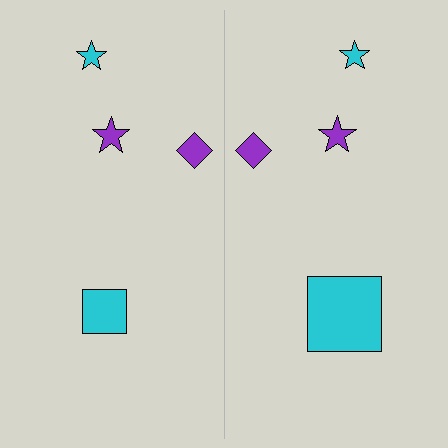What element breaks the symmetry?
The cyan square on the right side has a different size than its mirror counterpart.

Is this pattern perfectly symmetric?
No, the pattern is not perfectly symmetric. The cyan square on the right side has a different size than its mirror counterpart.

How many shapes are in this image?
There are 8 shapes in this image.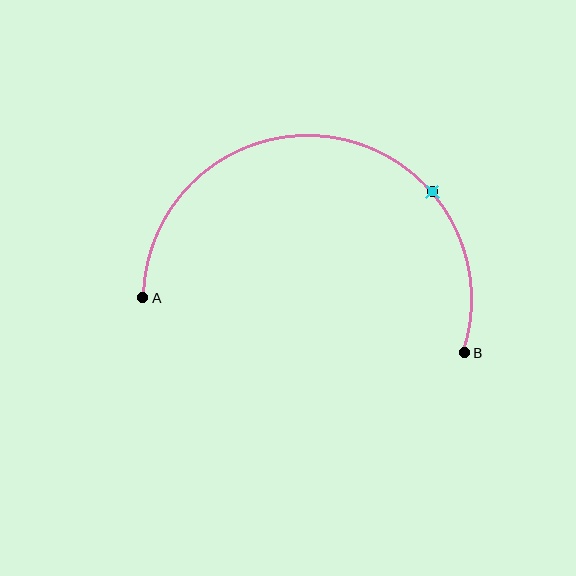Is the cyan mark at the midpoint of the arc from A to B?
No. The cyan mark lies on the arc but is closer to endpoint B. The arc midpoint would be at the point on the curve equidistant along the arc from both A and B.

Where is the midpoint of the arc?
The arc midpoint is the point on the curve farthest from the straight line joining A and B. It sits above that line.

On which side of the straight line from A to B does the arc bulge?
The arc bulges above the straight line connecting A and B.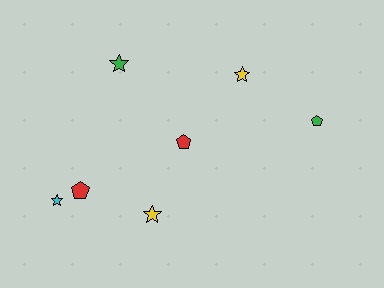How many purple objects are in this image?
There are no purple objects.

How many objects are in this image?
There are 7 objects.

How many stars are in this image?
There are 4 stars.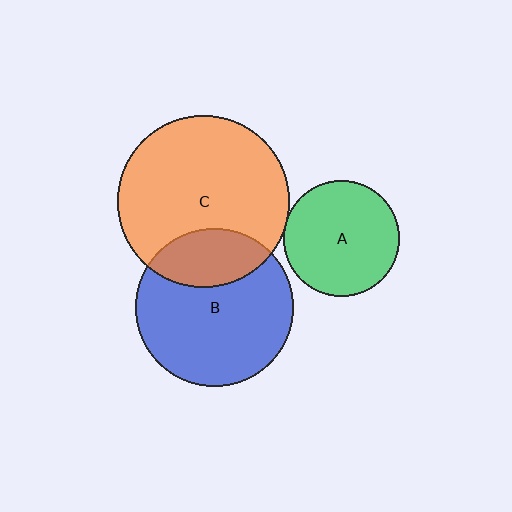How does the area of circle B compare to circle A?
Approximately 1.8 times.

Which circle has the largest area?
Circle C (orange).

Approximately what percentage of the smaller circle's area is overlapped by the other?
Approximately 5%.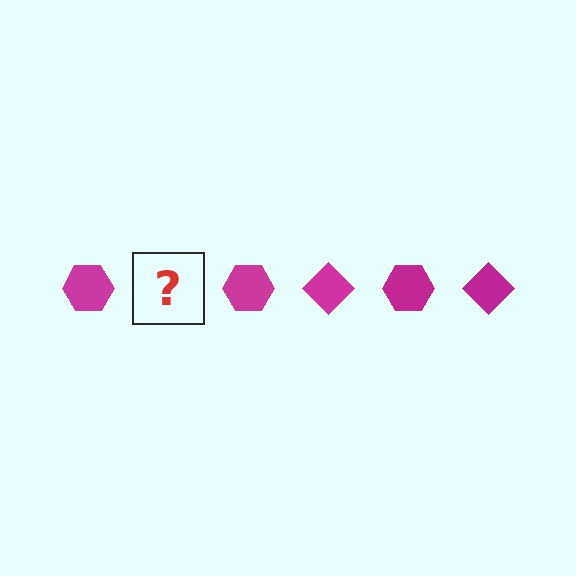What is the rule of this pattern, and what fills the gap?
The rule is that the pattern cycles through hexagon, diamond shapes in magenta. The gap should be filled with a magenta diamond.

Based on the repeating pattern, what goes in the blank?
The blank should be a magenta diamond.